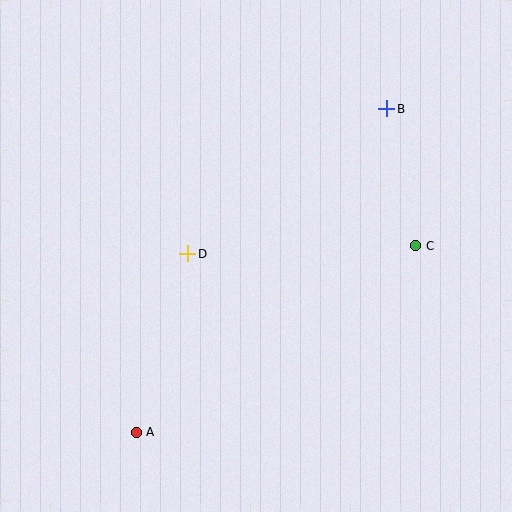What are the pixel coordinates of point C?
Point C is at (416, 246).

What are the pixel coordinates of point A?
Point A is at (136, 432).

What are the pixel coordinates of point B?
Point B is at (387, 109).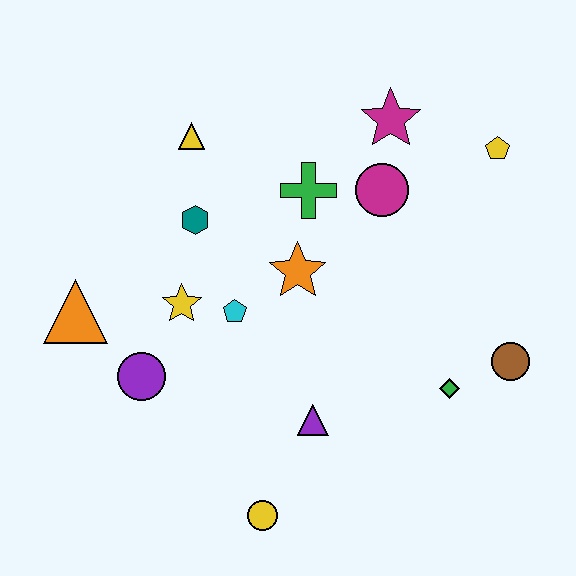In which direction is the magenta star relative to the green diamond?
The magenta star is above the green diamond.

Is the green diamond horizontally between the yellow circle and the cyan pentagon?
No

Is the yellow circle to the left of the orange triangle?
No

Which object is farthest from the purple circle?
The yellow pentagon is farthest from the purple circle.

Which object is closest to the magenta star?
The magenta circle is closest to the magenta star.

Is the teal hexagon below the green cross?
Yes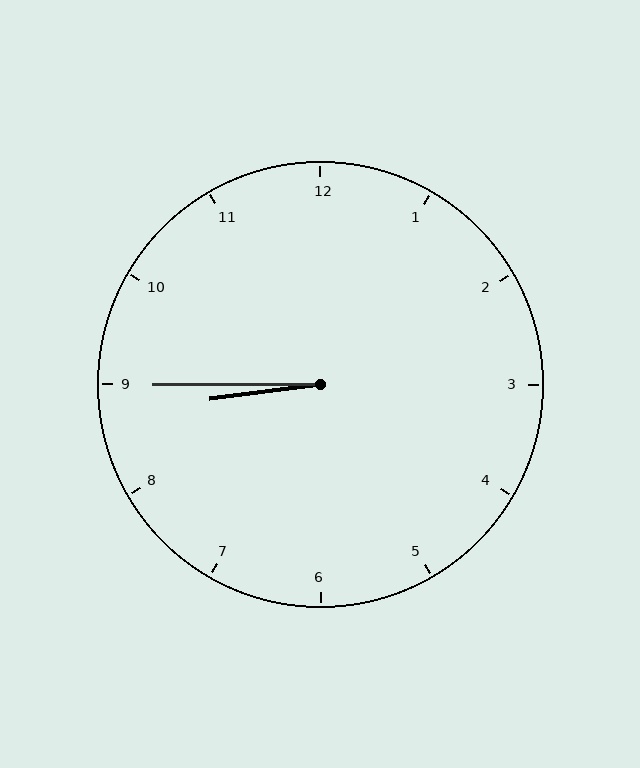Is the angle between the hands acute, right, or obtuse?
It is acute.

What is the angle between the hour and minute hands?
Approximately 8 degrees.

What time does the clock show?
8:45.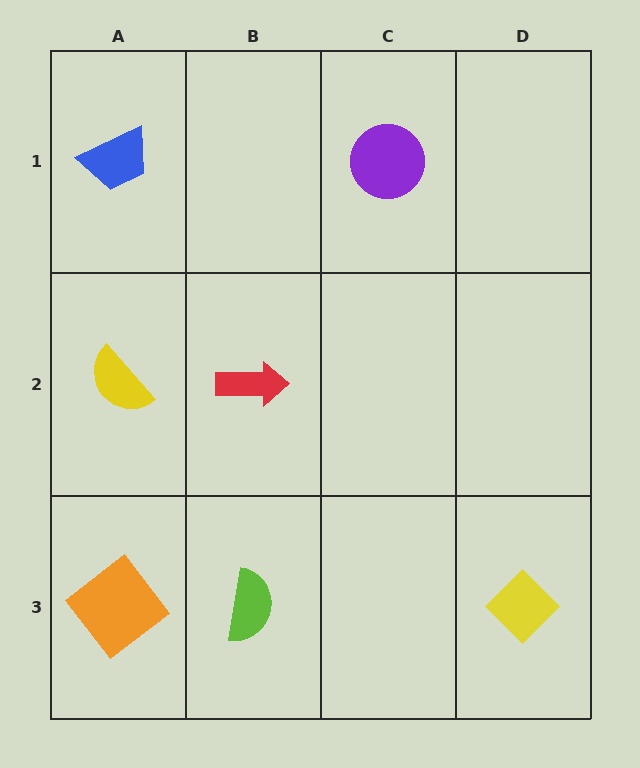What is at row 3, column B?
A lime semicircle.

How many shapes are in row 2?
2 shapes.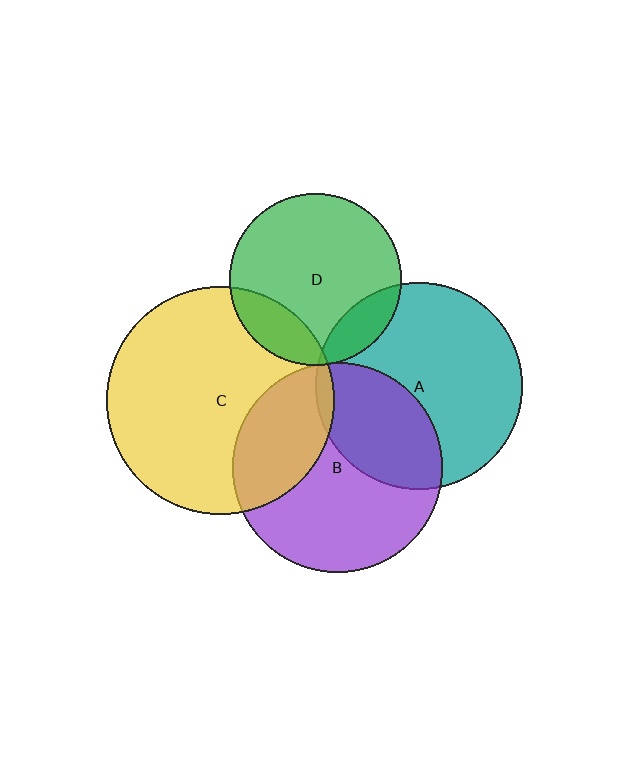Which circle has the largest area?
Circle C (yellow).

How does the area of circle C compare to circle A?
Approximately 1.2 times.